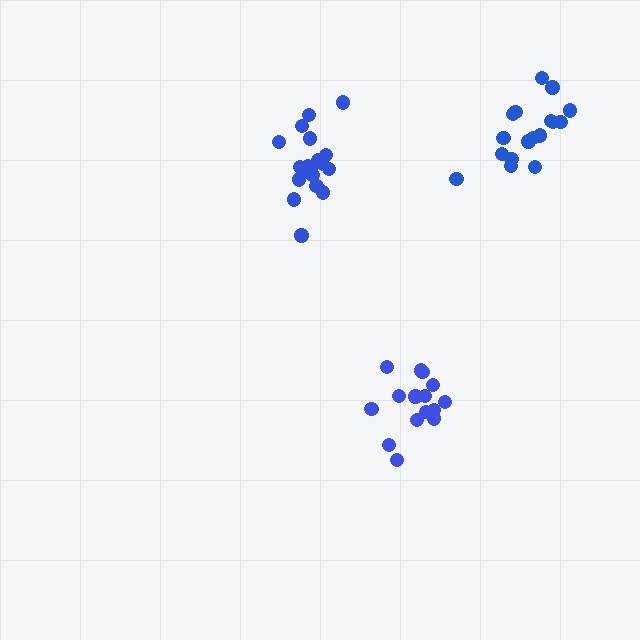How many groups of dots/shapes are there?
There are 3 groups.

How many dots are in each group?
Group 1: 15 dots, Group 2: 19 dots, Group 3: 17 dots (51 total).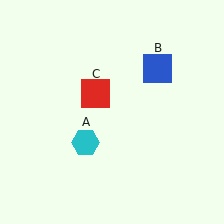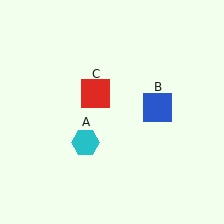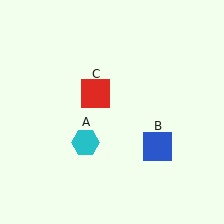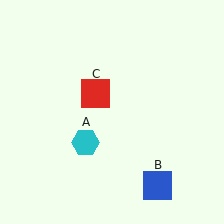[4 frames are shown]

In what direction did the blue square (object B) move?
The blue square (object B) moved down.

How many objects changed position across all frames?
1 object changed position: blue square (object B).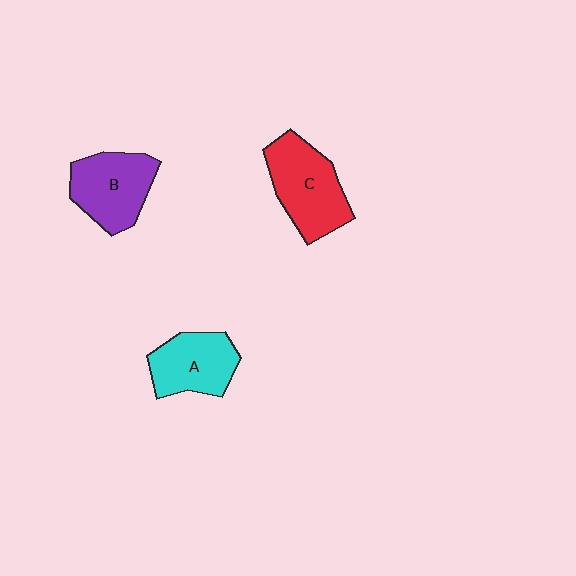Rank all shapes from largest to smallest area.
From largest to smallest: C (red), B (purple), A (cyan).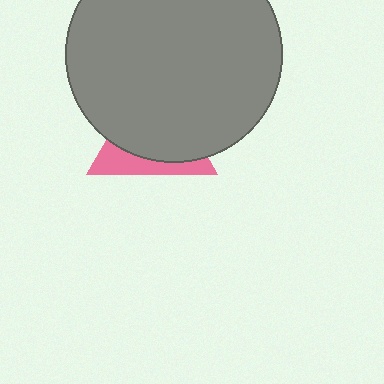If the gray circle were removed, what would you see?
You would see the complete pink triangle.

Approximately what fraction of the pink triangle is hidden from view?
Roughly 70% of the pink triangle is hidden behind the gray circle.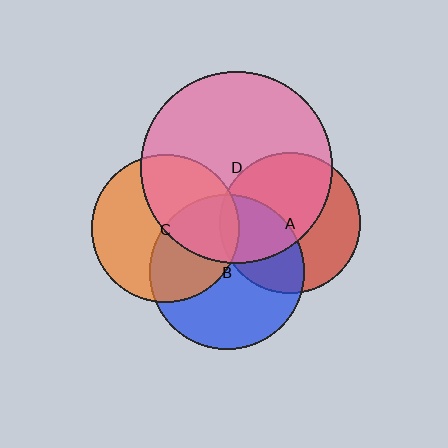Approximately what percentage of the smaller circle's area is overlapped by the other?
Approximately 5%.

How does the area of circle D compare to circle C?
Approximately 1.7 times.